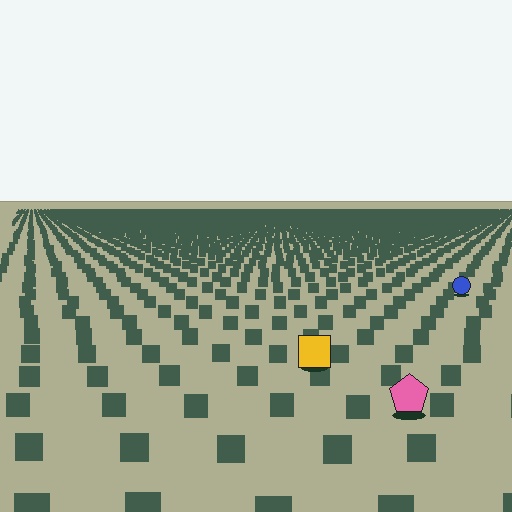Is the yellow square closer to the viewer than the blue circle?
Yes. The yellow square is closer — you can tell from the texture gradient: the ground texture is coarser near it.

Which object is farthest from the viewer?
The blue circle is farthest from the viewer. It appears smaller and the ground texture around it is denser.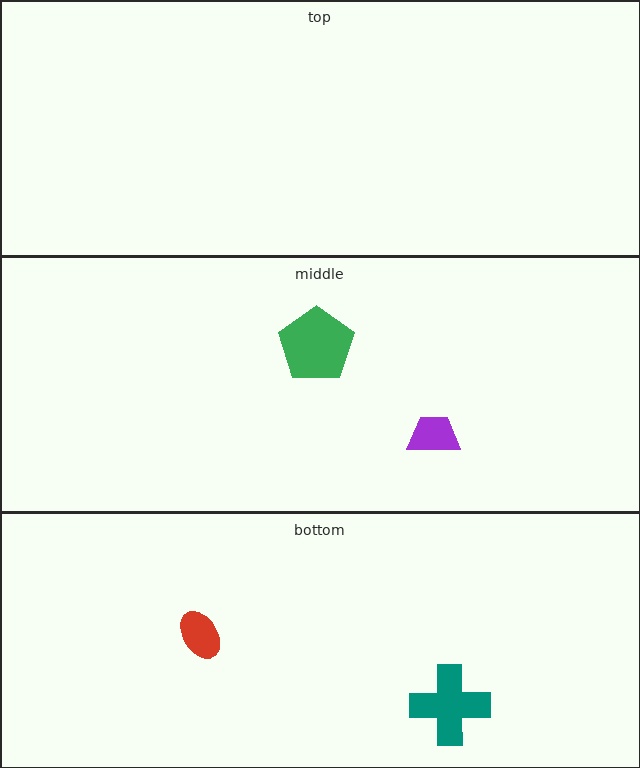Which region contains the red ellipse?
The bottom region.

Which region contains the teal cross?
The bottom region.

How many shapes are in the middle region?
2.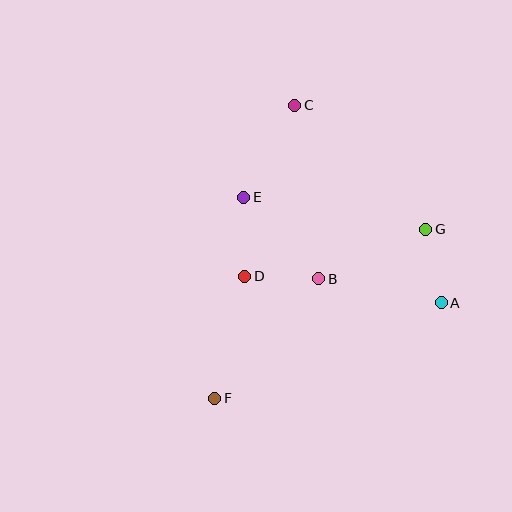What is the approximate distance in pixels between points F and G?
The distance between F and G is approximately 270 pixels.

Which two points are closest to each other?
Points B and D are closest to each other.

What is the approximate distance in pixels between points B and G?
The distance between B and G is approximately 118 pixels.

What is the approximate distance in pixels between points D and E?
The distance between D and E is approximately 79 pixels.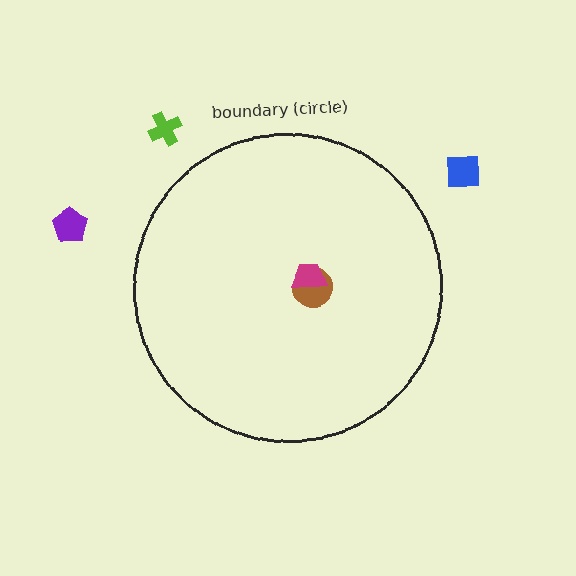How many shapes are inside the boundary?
2 inside, 3 outside.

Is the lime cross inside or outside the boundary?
Outside.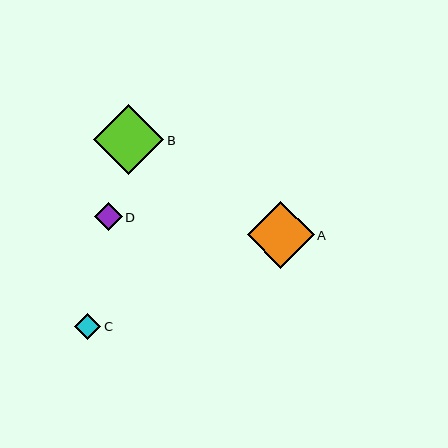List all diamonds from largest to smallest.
From largest to smallest: B, A, D, C.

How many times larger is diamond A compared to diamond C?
Diamond A is approximately 2.6 times the size of diamond C.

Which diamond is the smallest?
Diamond C is the smallest with a size of approximately 26 pixels.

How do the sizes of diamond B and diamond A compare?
Diamond B and diamond A are approximately the same size.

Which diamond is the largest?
Diamond B is the largest with a size of approximately 70 pixels.